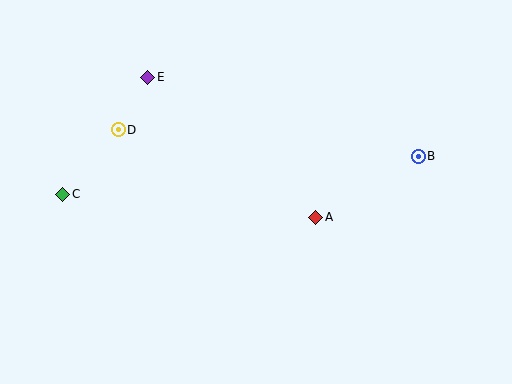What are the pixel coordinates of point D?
Point D is at (118, 130).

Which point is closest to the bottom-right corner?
Point B is closest to the bottom-right corner.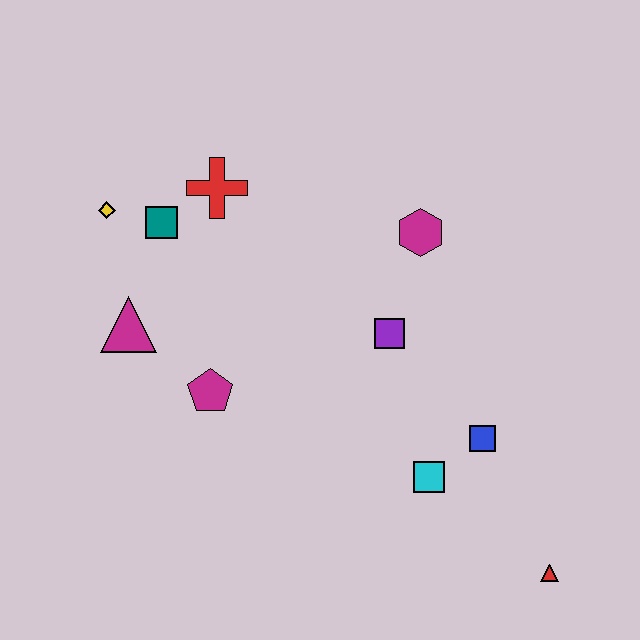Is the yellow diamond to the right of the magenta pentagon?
No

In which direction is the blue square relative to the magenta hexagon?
The blue square is below the magenta hexagon.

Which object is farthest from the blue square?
The yellow diamond is farthest from the blue square.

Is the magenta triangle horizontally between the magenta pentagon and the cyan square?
No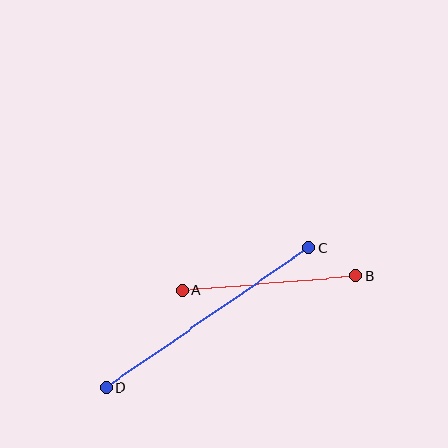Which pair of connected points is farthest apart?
Points C and D are farthest apart.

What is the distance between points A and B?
The distance is approximately 174 pixels.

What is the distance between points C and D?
The distance is approximately 246 pixels.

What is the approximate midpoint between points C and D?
The midpoint is at approximately (208, 317) pixels.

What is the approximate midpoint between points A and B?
The midpoint is at approximately (269, 283) pixels.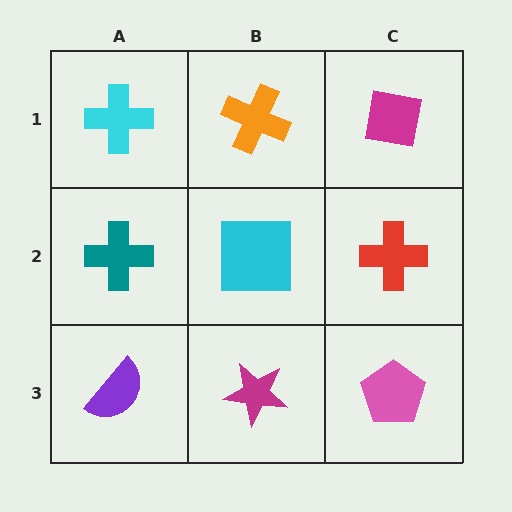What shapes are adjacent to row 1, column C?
A red cross (row 2, column C), an orange cross (row 1, column B).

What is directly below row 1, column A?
A teal cross.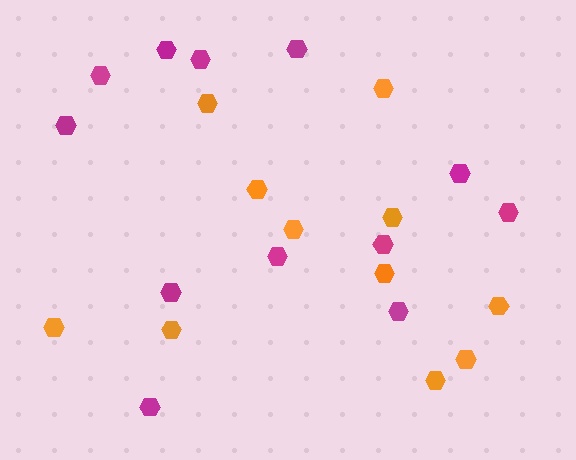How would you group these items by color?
There are 2 groups: one group of orange hexagons (11) and one group of magenta hexagons (12).